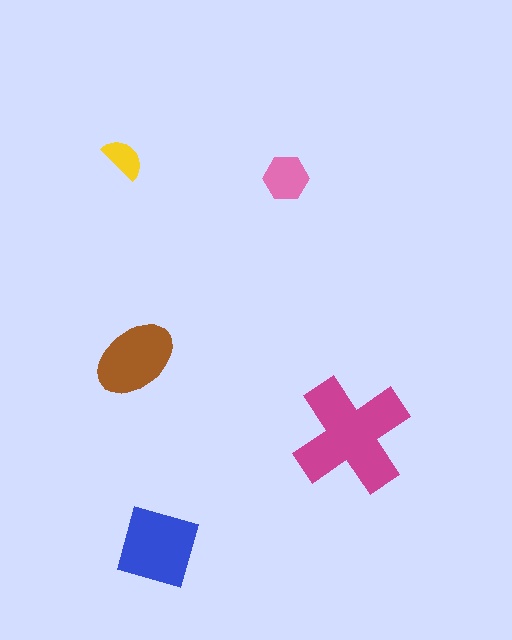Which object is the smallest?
The yellow semicircle.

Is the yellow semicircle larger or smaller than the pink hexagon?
Smaller.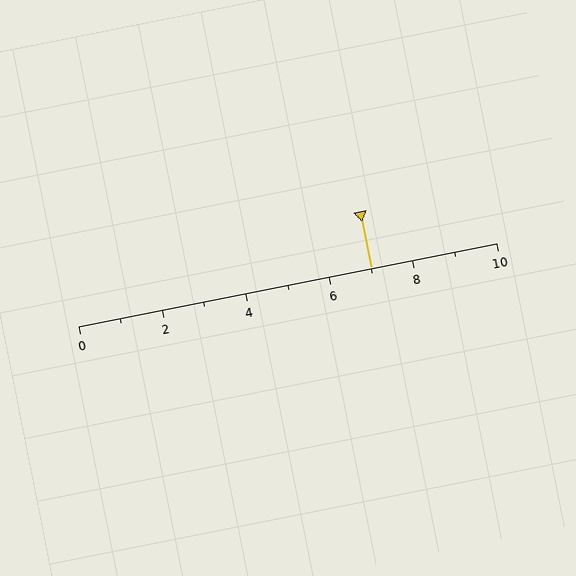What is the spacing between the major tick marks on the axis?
The major ticks are spaced 2 apart.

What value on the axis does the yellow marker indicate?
The marker indicates approximately 7.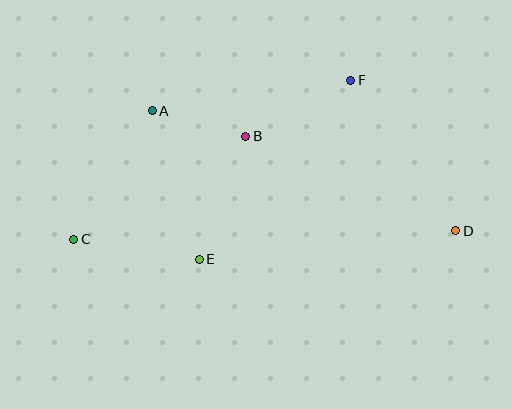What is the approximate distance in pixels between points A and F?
The distance between A and F is approximately 200 pixels.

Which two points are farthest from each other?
Points C and D are farthest from each other.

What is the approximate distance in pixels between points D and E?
The distance between D and E is approximately 258 pixels.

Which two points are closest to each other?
Points A and B are closest to each other.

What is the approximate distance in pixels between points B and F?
The distance between B and F is approximately 119 pixels.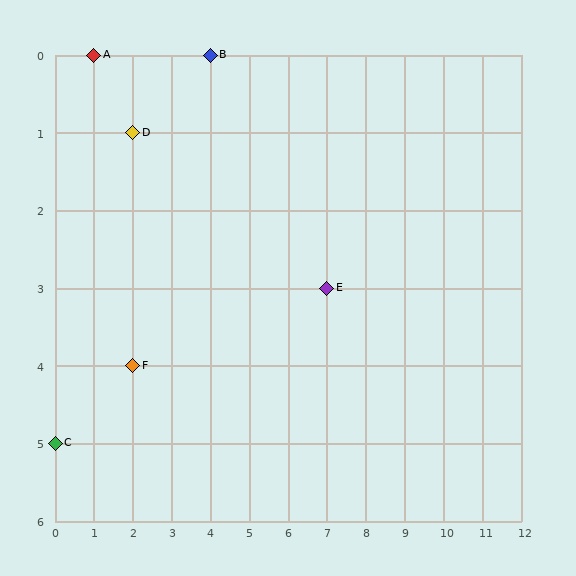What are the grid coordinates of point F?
Point F is at grid coordinates (2, 4).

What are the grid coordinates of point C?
Point C is at grid coordinates (0, 5).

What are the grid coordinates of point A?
Point A is at grid coordinates (1, 0).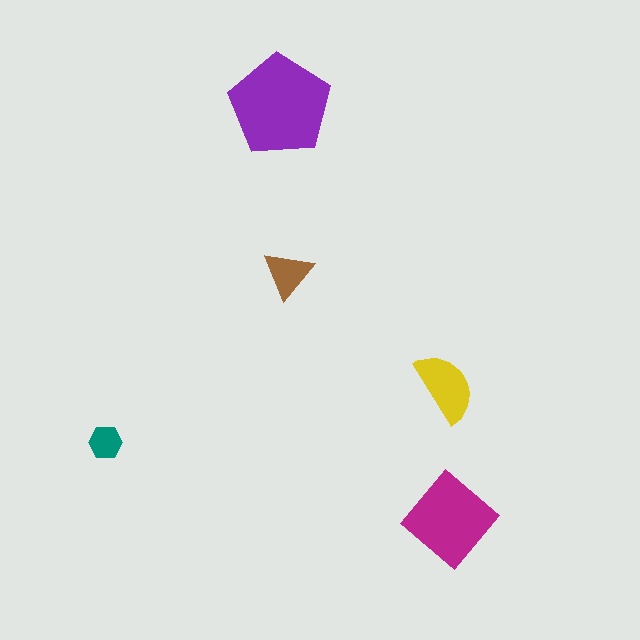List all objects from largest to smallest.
The purple pentagon, the magenta diamond, the yellow semicircle, the brown triangle, the teal hexagon.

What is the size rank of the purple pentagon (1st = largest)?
1st.